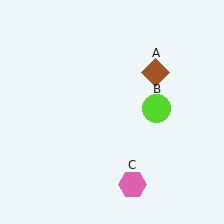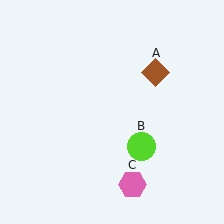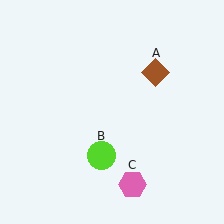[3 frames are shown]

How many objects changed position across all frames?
1 object changed position: lime circle (object B).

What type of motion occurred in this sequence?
The lime circle (object B) rotated clockwise around the center of the scene.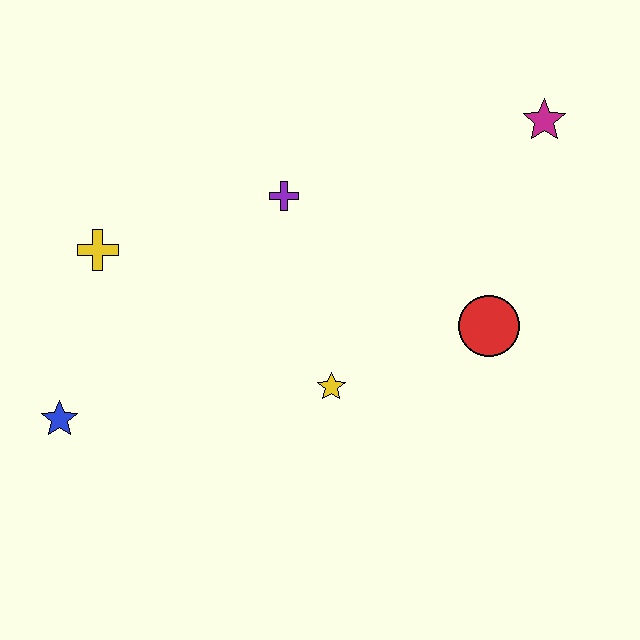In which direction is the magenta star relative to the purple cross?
The magenta star is to the right of the purple cross.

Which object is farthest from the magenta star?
The blue star is farthest from the magenta star.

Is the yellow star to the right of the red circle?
No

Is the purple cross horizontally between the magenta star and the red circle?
No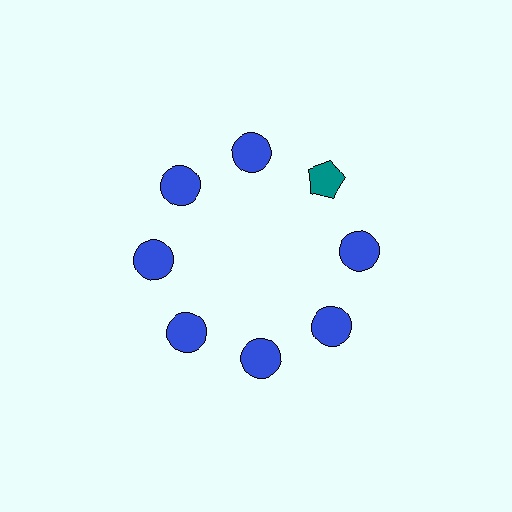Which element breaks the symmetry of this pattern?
The teal pentagon at roughly the 2 o'clock position breaks the symmetry. All other shapes are blue circles.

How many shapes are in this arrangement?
There are 8 shapes arranged in a ring pattern.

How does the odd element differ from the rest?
It differs in both color (teal instead of blue) and shape (pentagon instead of circle).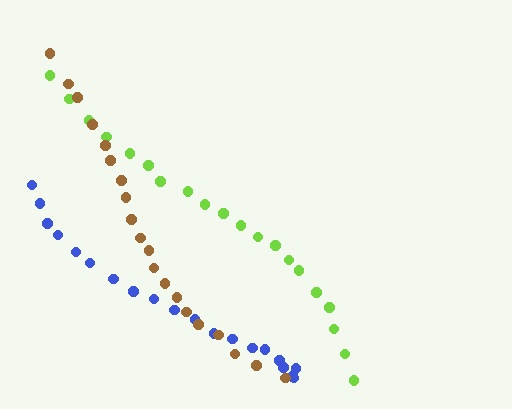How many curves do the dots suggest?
There are 3 distinct paths.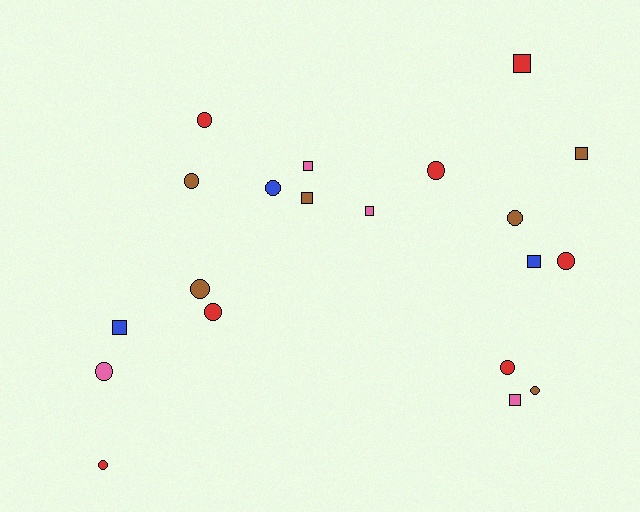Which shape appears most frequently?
Circle, with 12 objects.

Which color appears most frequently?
Red, with 7 objects.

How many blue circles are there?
There is 1 blue circle.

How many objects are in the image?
There are 20 objects.